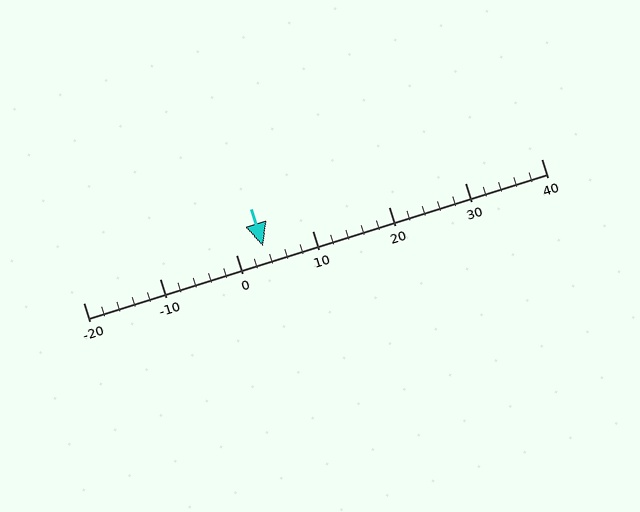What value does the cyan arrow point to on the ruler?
The cyan arrow points to approximately 4.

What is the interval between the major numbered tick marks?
The major tick marks are spaced 10 units apart.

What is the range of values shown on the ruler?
The ruler shows values from -20 to 40.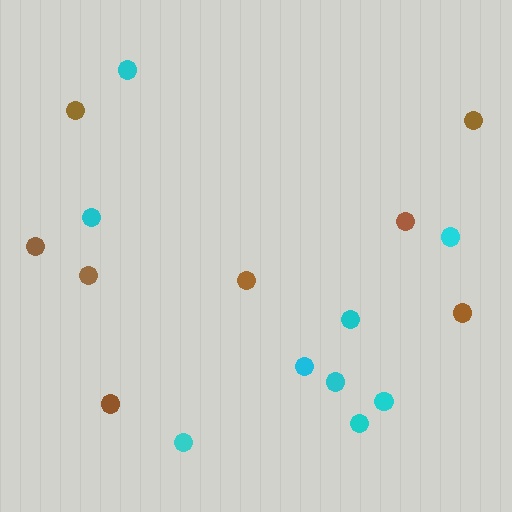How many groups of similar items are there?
There are 2 groups: one group of cyan circles (9) and one group of brown circles (8).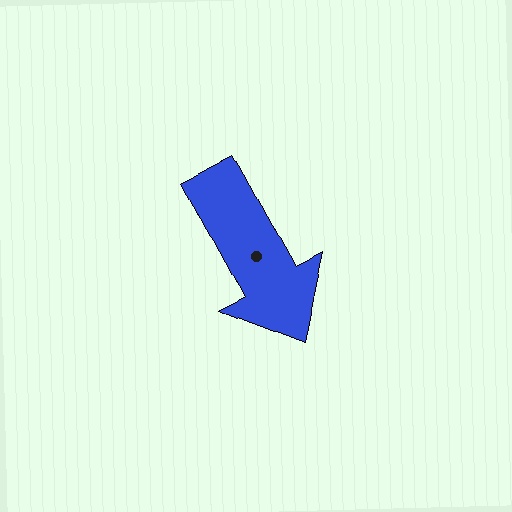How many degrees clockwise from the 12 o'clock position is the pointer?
Approximately 151 degrees.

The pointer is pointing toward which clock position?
Roughly 5 o'clock.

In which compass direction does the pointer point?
Southeast.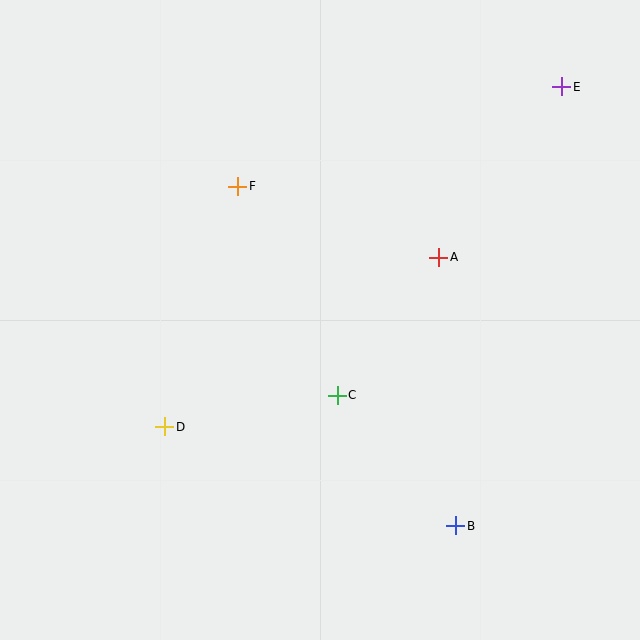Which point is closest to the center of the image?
Point C at (337, 395) is closest to the center.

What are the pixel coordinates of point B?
Point B is at (456, 526).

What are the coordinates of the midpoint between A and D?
The midpoint between A and D is at (302, 342).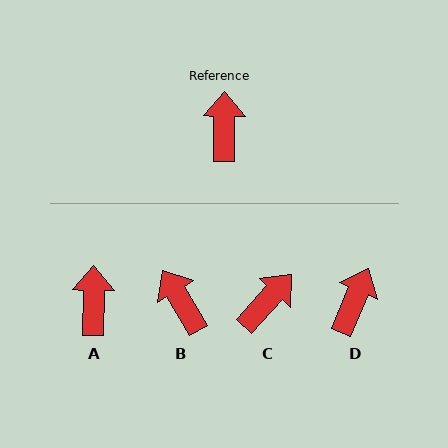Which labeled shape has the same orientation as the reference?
A.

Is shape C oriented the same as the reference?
No, it is off by about 42 degrees.